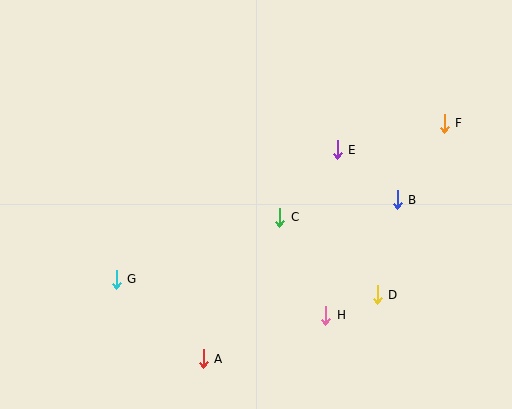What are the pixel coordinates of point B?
Point B is at (397, 200).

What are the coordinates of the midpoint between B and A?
The midpoint between B and A is at (300, 279).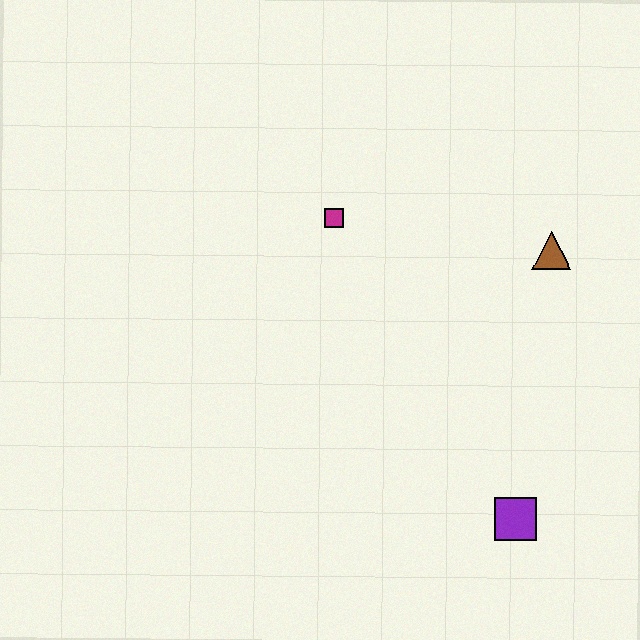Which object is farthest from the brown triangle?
The purple square is farthest from the brown triangle.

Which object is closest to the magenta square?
The brown triangle is closest to the magenta square.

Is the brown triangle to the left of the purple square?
No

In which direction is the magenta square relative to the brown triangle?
The magenta square is to the left of the brown triangle.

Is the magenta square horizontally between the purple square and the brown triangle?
No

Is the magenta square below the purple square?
No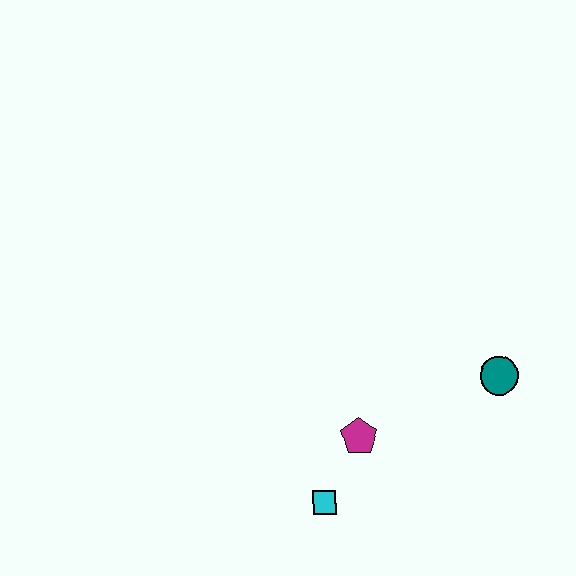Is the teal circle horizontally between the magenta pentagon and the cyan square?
No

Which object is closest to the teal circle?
The magenta pentagon is closest to the teal circle.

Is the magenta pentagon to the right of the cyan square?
Yes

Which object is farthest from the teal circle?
The cyan square is farthest from the teal circle.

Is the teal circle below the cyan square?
No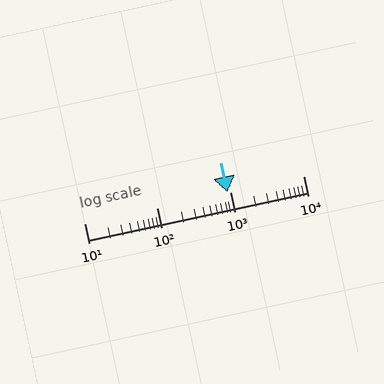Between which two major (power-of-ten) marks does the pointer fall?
The pointer is between 100 and 1000.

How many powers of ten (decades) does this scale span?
The scale spans 3 decades, from 10 to 10000.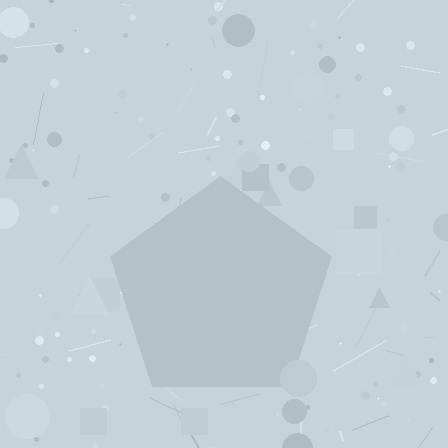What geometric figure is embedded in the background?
A pentagon is embedded in the background.